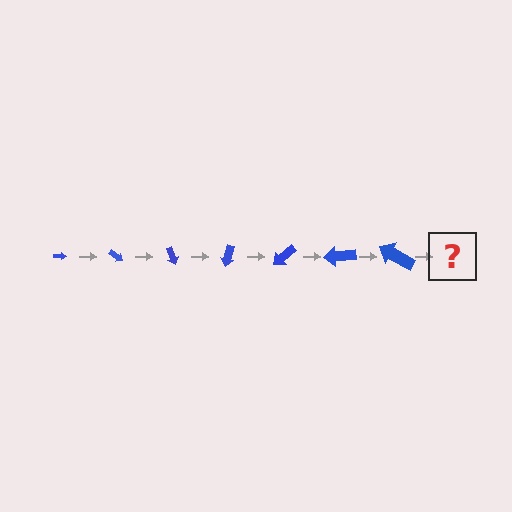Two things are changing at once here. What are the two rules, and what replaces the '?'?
The two rules are that the arrow grows larger each step and it rotates 35 degrees each step. The '?' should be an arrow, larger than the previous one and rotated 245 degrees from the start.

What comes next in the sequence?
The next element should be an arrow, larger than the previous one and rotated 245 degrees from the start.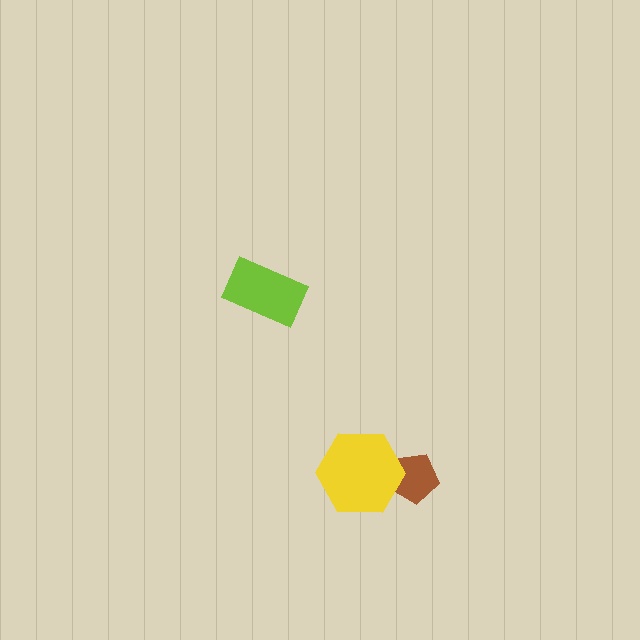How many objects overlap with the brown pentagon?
1 object overlaps with the brown pentagon.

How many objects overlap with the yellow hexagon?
1 object overlaps with the yellow hexagon.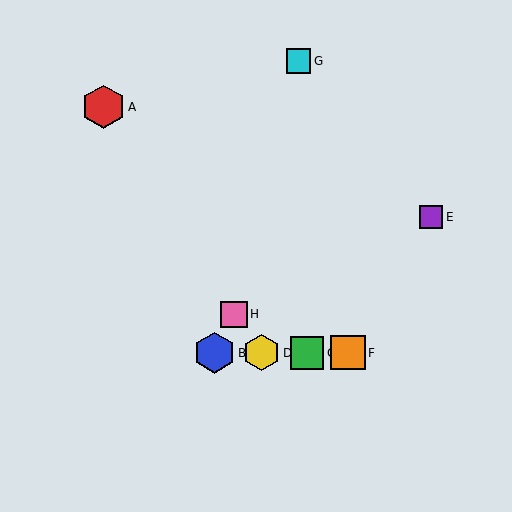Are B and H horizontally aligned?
No, B is at y≈353 and H is at y≈314.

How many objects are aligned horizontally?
4 objects (B, C, D, F) are aligned horizontally.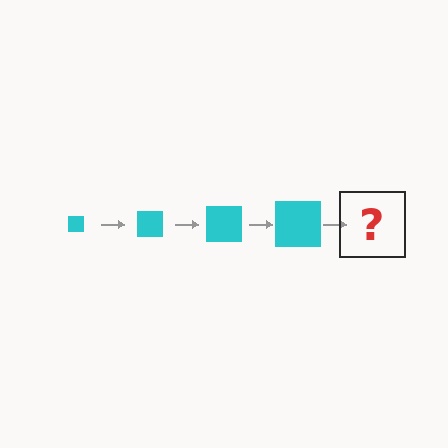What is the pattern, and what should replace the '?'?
The pattern is that the square gets progressively larger each step. The '?' should be a cyan square, larger than the previous one.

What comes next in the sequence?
The next element should be a cyan square, larger than the previous one.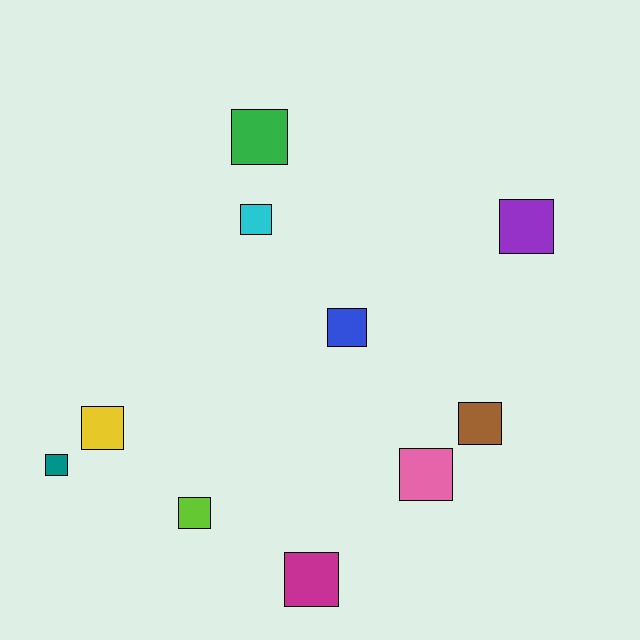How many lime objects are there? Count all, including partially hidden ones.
There is 1 lime object.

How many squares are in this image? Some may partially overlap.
There are 10 squares.